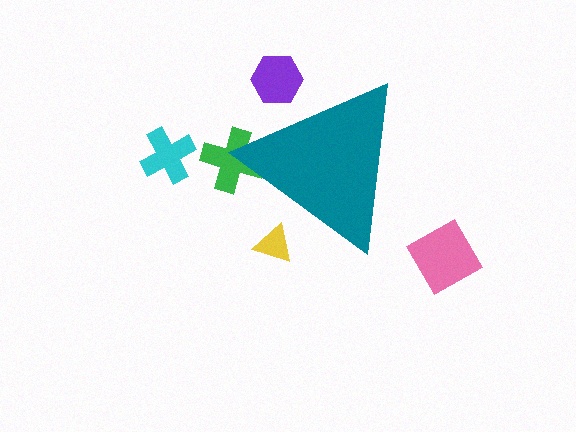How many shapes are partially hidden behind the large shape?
3 shapes are partially hidden.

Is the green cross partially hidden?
Yes, the green cross is partially hidden behind the teal triangle.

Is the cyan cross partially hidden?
No, the cyan cross is fully visible.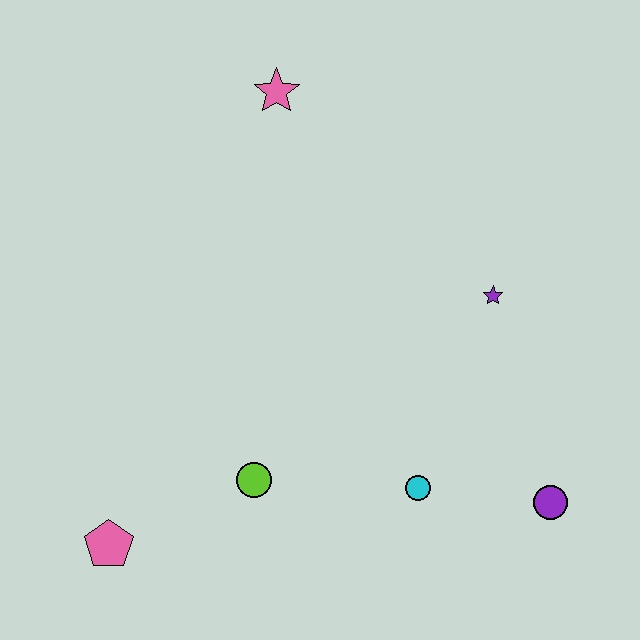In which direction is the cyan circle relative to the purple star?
The cyan circle is below the purple star.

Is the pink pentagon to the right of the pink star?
No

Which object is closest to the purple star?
The cyan circle is closest to the purple star.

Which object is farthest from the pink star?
The purple circle is farthest from the pink star.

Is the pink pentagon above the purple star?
No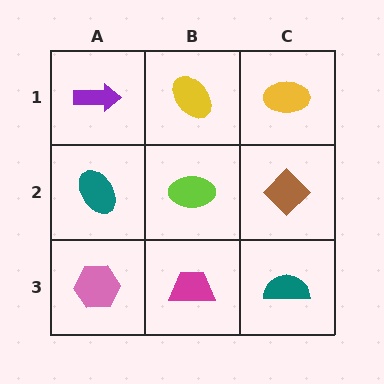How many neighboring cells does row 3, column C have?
2.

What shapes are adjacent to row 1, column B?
A lime ellipse (row 2, column B), a purple arrow (row 1, column A), a yellow ellipse (row 1, column C).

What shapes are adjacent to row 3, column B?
A lime ellipse (row 2, column B), a pink hexagon (row 3, column A), a teal semicircle (row 3, column C).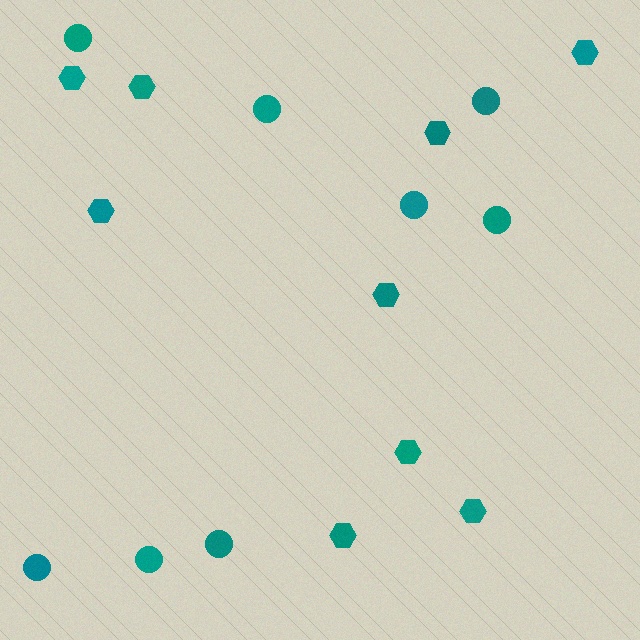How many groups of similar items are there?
There are 2 groups: one group of circles (8) and one group of hexagons (9).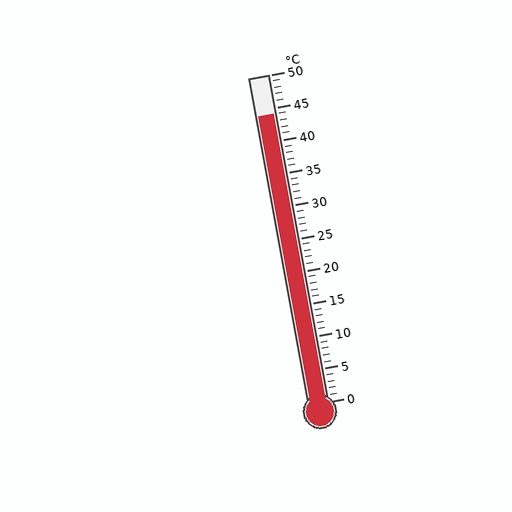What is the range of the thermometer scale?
The thermometer scale ranges from 0°C to 50°C.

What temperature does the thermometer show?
The thermometer shows approximately 44°C.